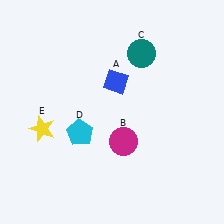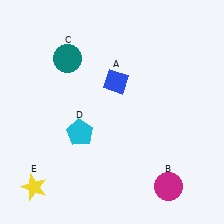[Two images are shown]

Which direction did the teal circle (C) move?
The teal circle (C) moved left.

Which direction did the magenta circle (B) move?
The magenta circle (B) moved down.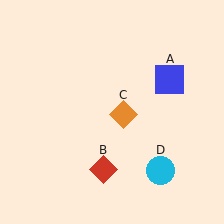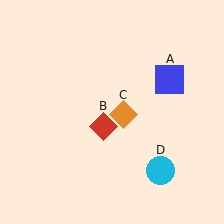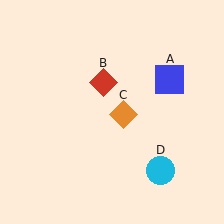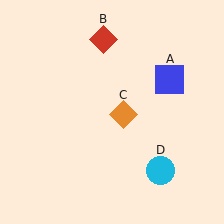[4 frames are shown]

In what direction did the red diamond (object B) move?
The red diamond (object B) moved up.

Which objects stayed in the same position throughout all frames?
Blue square (object A) and orange diamond (object C) and cyan circle (object D) remained stationary.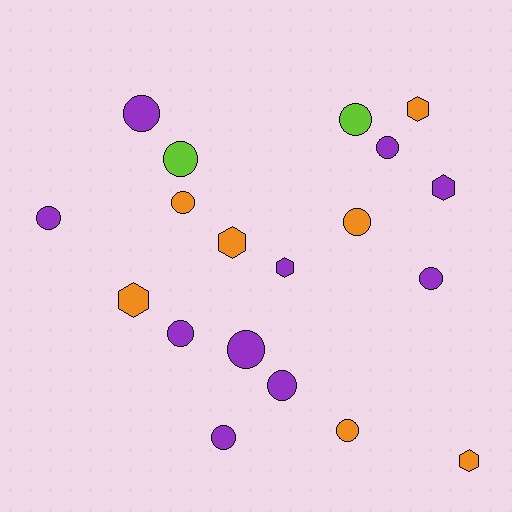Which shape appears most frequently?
Circle, with 13 objects.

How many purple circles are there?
There are 8 purple circles.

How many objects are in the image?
There are 19 objects.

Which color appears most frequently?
Purple, with 10 objects.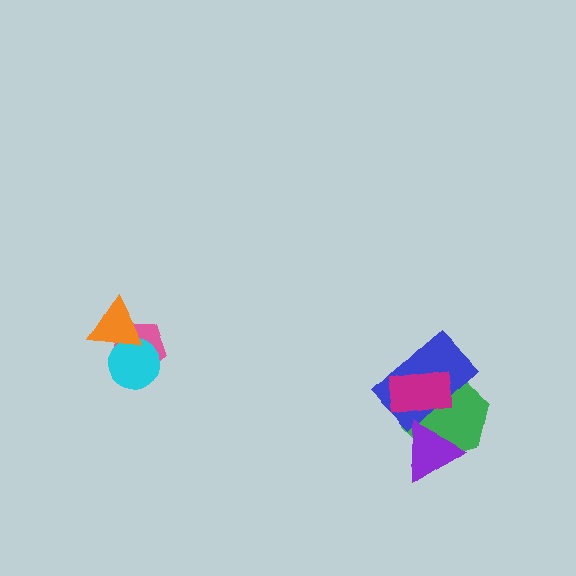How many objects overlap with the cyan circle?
2 objects overlap with the cyan circle.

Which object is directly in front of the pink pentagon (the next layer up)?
The cyan circle is directly in front of the pink pentagon.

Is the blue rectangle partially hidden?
Yes, it is partially covered by another shape.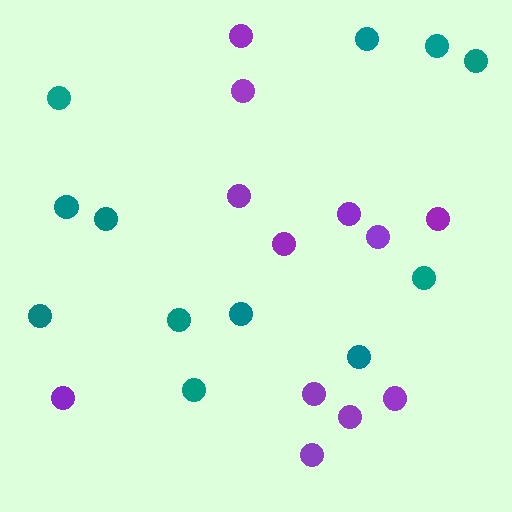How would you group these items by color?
There are 2 groups: one group of teal circles (12) and one group of purple circles (12).